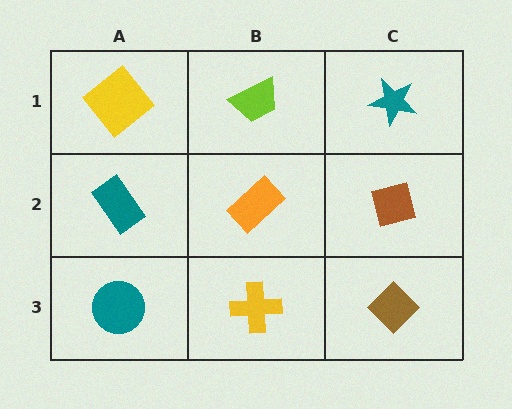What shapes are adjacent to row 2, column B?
A lime trapezoid (row 1, column B), a yellow cross (row 3, column B), a teal rectangle (row 2, column A), a brown diamond (row 2, column C).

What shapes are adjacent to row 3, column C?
A brown diamond (row 2, column C), a yellow cross (row 3, column B).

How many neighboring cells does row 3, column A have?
2.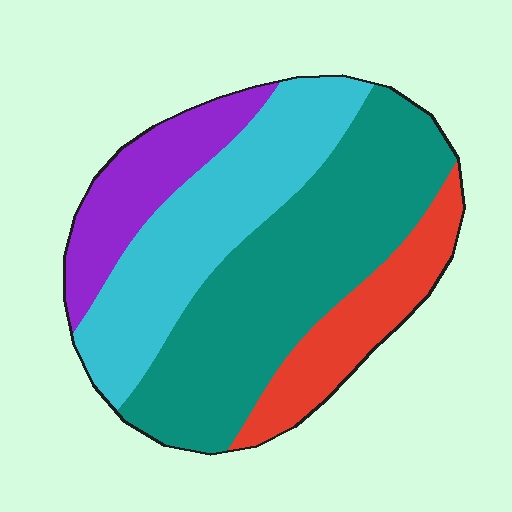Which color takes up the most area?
Teal, at roughly 40%.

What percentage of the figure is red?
Red takes up less than a sixth of the figure.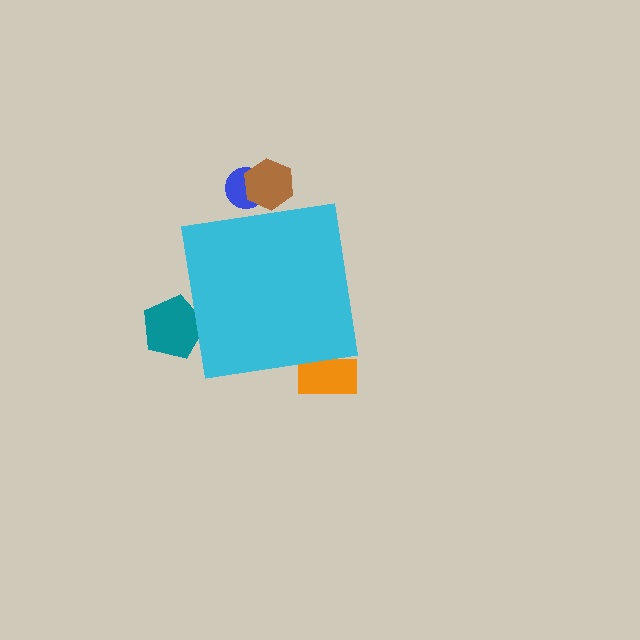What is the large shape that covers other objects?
A cyan square.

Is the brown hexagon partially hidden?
Yes, the brown hexagon is partially hidden behind the cyan square.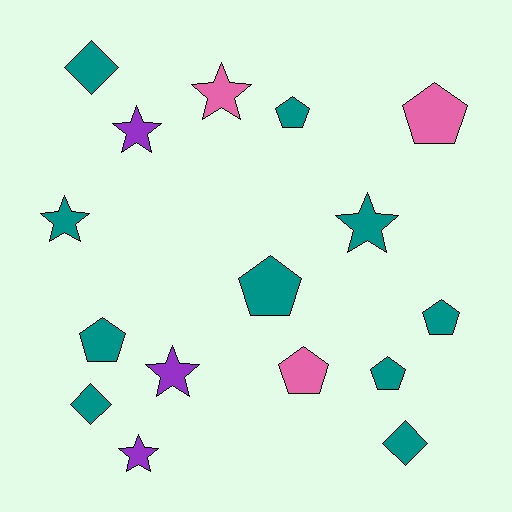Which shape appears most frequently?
Pentagon, with 7 objects.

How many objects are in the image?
There are 16 objects.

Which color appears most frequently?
Teal, with 10 objects.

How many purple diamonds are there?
There are no purple diamonds.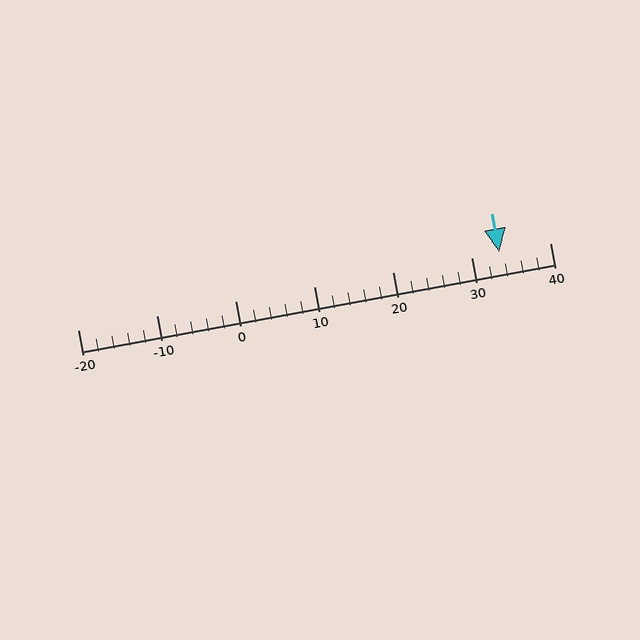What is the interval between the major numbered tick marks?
The major tick marks are spaced 10 units apart.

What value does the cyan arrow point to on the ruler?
The cyan arrow points to approximately 34.